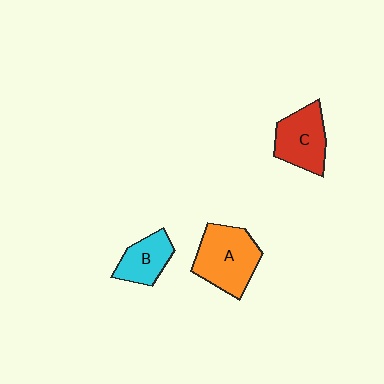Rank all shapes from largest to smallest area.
From largest to smallest: A (orange), C (red), B (cyan).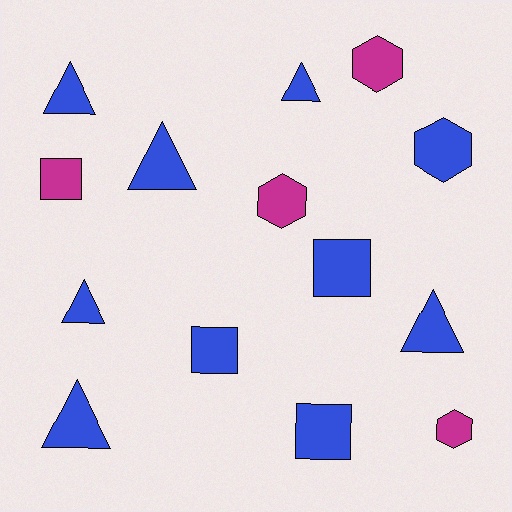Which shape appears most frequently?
Triangle, with 6 objects.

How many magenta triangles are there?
There are no magenta triangles.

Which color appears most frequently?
Blue, with 10 objects.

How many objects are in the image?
There are 14 objects.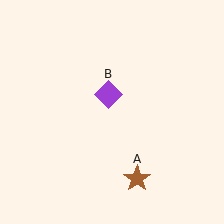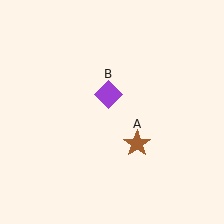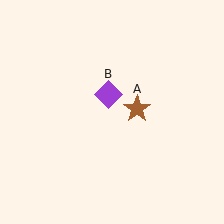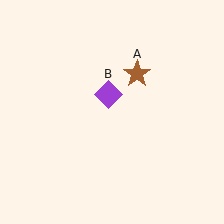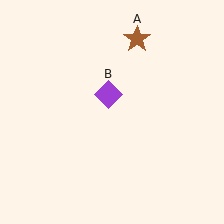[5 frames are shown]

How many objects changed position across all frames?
1 object changed position: brown star (object A).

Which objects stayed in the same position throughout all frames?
Purple diamond (object B) remained stationary.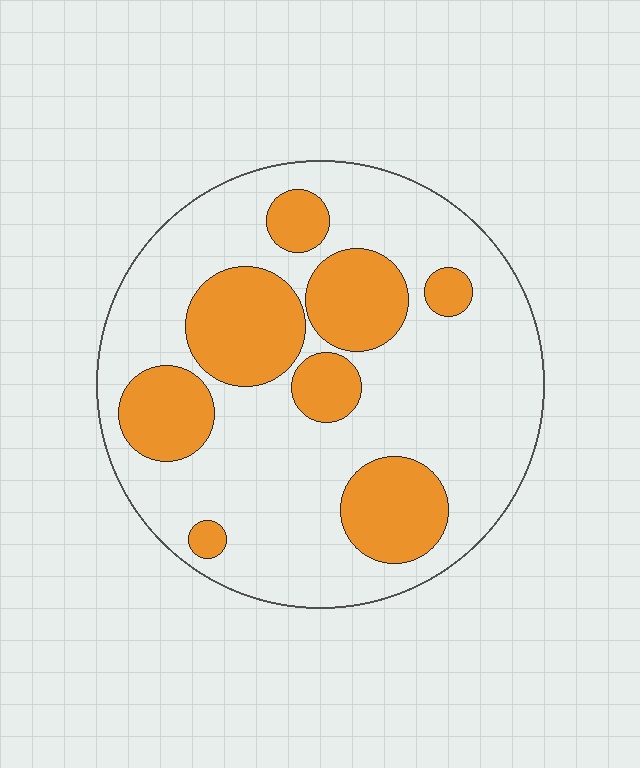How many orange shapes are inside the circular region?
8.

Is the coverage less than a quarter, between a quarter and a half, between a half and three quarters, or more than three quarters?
Between a quarter and a half.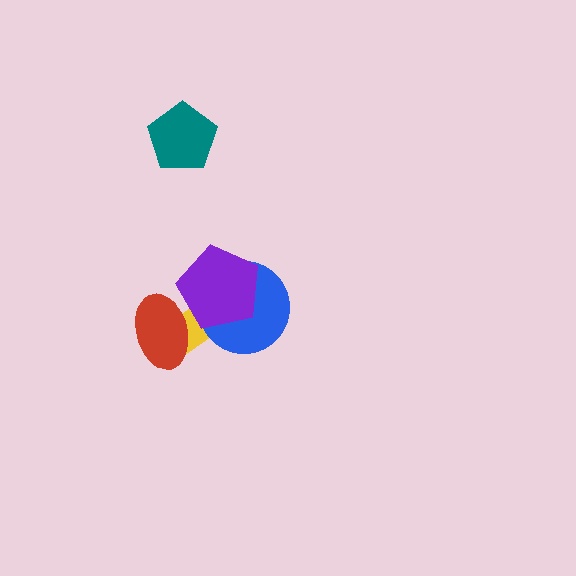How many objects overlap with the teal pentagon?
0 objects overlap with the teal pentagon.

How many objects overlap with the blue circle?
2 objects overlap with the blue circle.